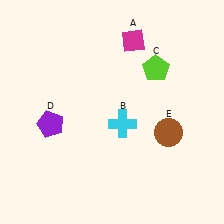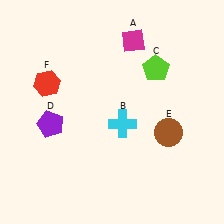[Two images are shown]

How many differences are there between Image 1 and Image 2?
There is 1 difference between the two images.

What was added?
A red hexagon (F) was added in Image 2.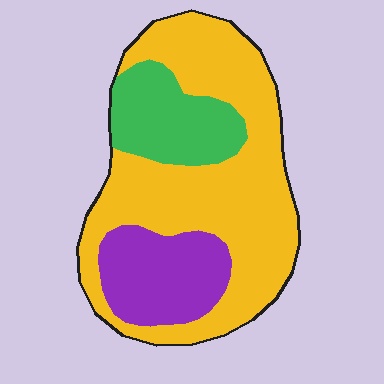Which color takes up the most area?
Yellow, at roughly 60%.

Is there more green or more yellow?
Yellow.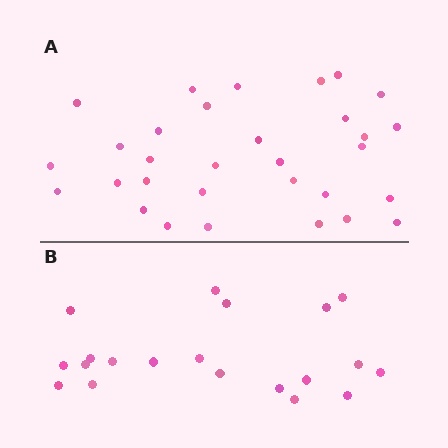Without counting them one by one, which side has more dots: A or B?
Region A (the top region) has more dots.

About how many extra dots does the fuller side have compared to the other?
Region A has roughly 12 or so more dots than region B.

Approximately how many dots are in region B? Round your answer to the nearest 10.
About 20 dots.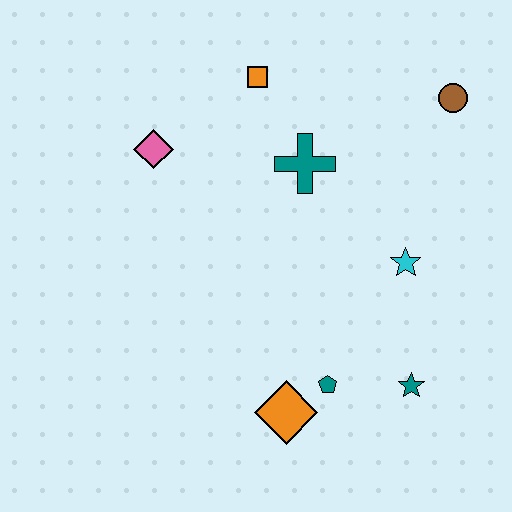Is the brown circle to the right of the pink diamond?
Yes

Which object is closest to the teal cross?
The orange square is closest to the teal cross.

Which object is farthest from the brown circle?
The orange diamond is farthest from the brown circle.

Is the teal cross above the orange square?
No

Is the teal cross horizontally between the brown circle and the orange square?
Yes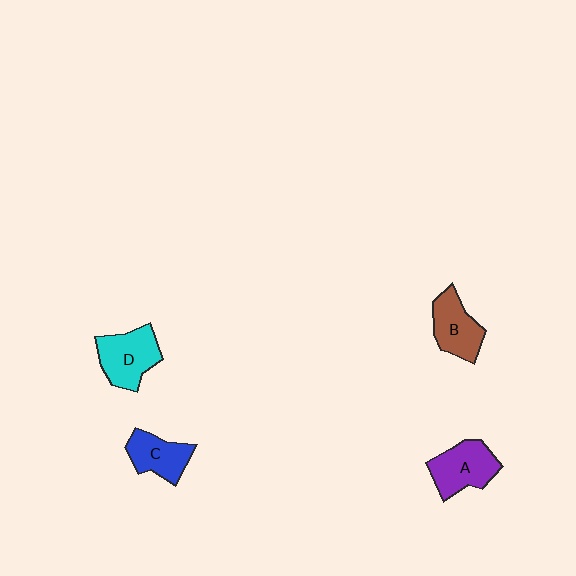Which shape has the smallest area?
Shape C (blue).